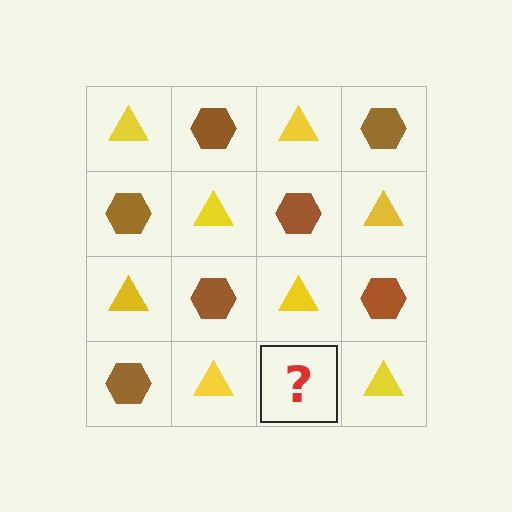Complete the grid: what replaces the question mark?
The question mark should be replaced with a brown hexagon.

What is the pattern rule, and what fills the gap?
The rule is that it alternates yellow triangle and brown hexagon in a checkerboard pattern. The gap should be filled with a brown hexagon.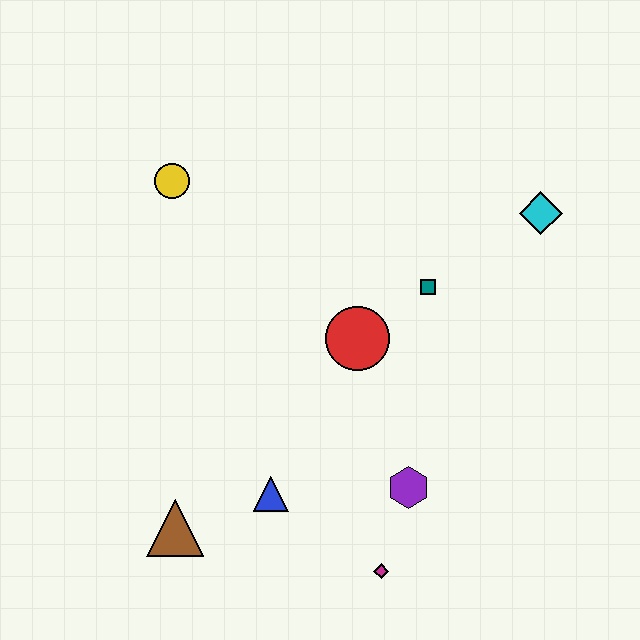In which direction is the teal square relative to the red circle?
The teal square is to the right of the red circle.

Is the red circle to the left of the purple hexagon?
Yes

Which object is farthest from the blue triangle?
The cyan diamond is farthest from the blue triangle.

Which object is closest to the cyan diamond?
The teal square is closest to the cyan diamond.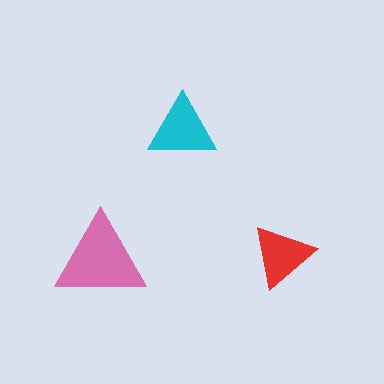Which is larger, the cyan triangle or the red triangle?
The cyan one.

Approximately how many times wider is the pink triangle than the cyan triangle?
About 1.5 times wider.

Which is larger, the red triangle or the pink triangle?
The pink one.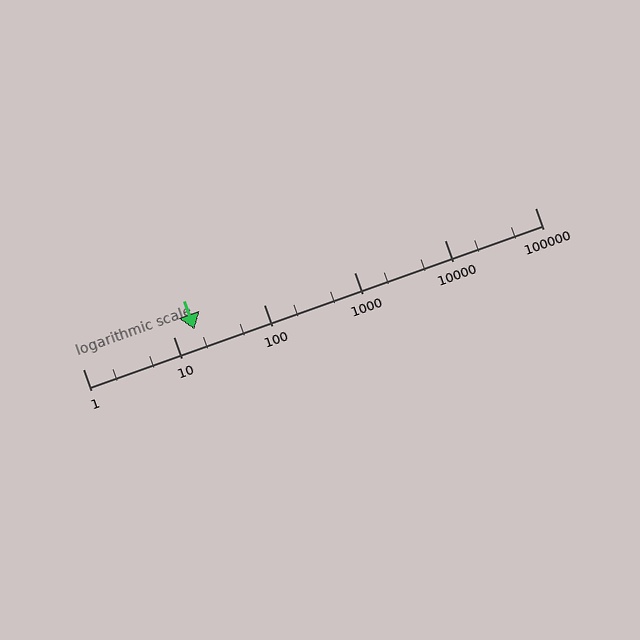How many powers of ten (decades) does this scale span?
The scale spans 5 decades, from 1 to 100000.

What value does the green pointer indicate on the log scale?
The pointer indicates approximately 17.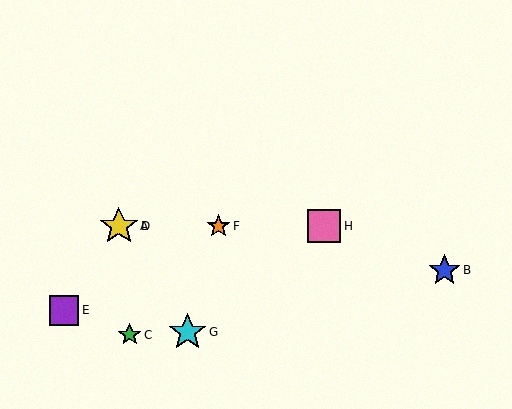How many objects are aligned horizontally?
4 objects (A, D, F, H) are aligned horizontally.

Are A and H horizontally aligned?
Yes, both are at y≈226.